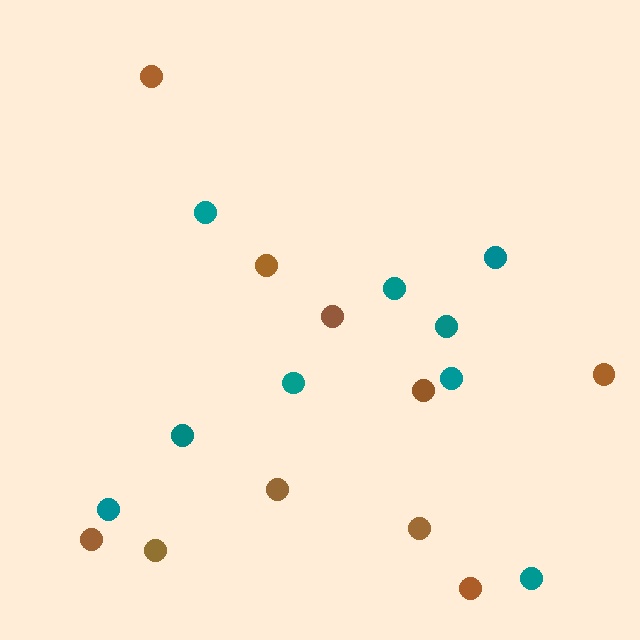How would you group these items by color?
There are 2 groups: one group of teal circles (9) and one group of brown circles (10).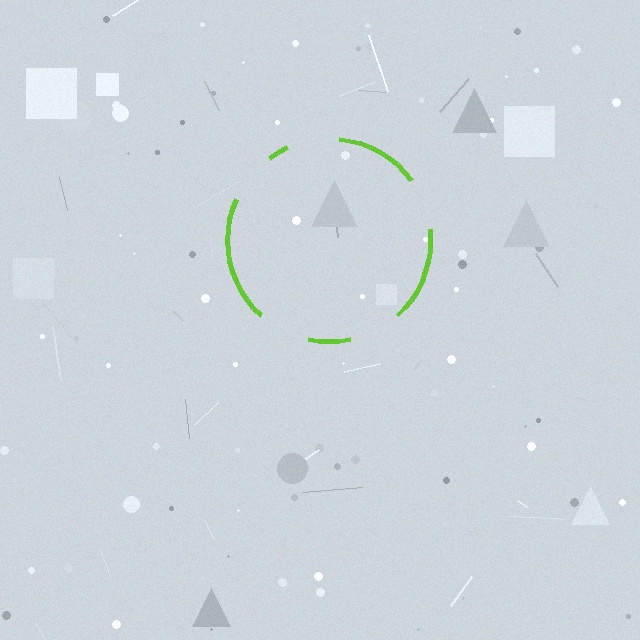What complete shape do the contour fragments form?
The contour fragments form a circle.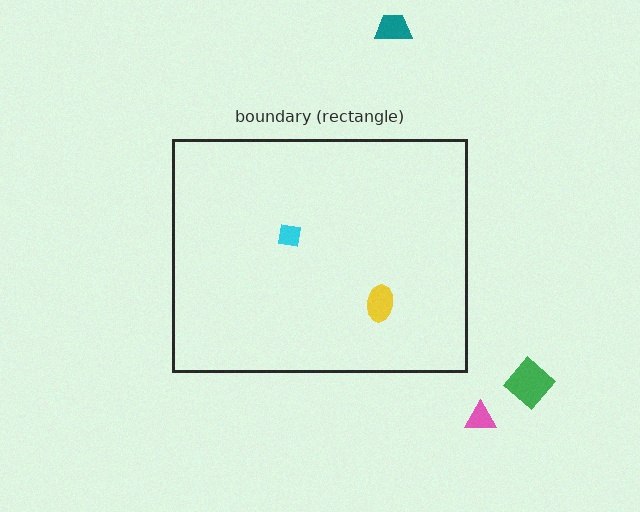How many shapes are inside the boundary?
2 inside, 3 outside.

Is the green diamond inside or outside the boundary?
Outside.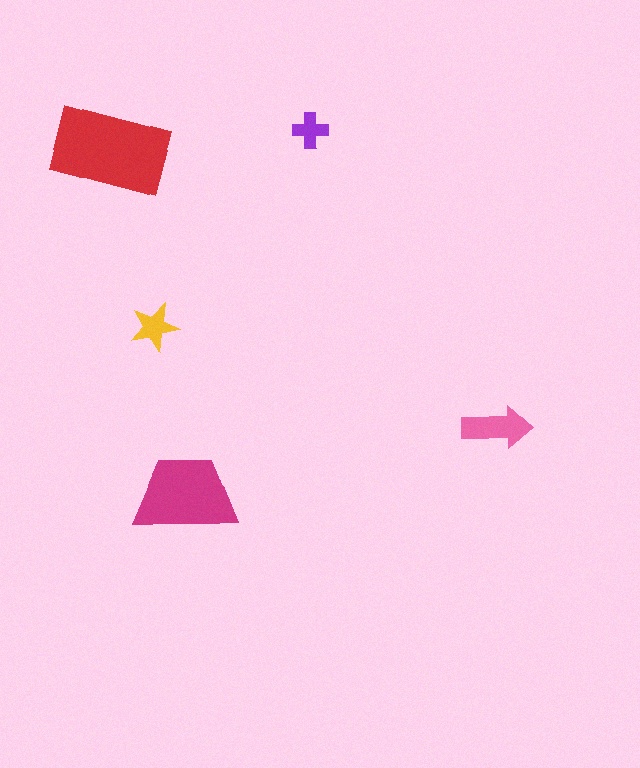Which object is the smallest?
The purple cross.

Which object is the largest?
The red rectangle.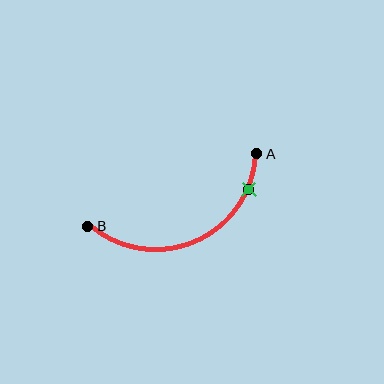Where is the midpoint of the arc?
The arc midpoint is the point on the curve farthest from the straight line joining A and B. It sits below that line.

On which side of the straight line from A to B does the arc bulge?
The arc bulges below the straight line connecting A and B.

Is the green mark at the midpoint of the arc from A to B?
No. The green mark lies on the arc but is closer to endpoint A. The arc midpoint would be at the point on the curve equidistant along the arc from both A and B.